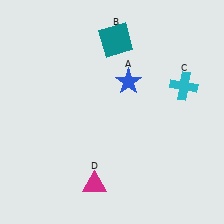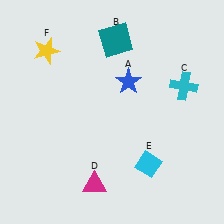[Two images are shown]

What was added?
A cyan diamond (E), a yellow star (F) were added in Image 2.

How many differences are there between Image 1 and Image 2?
There are 2 differences between the two images.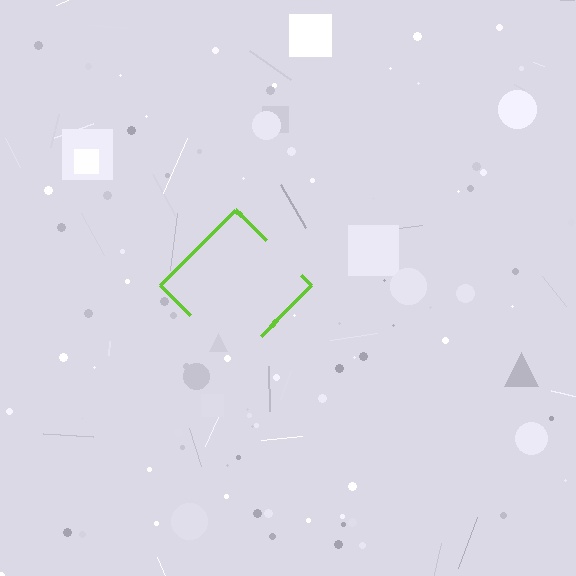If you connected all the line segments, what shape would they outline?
They would outline a diamond.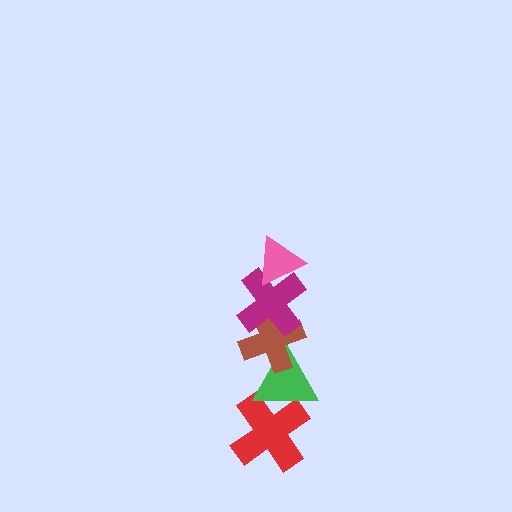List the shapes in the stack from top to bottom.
From top to bottom: the pink triangle, the magenta cross, the brown cross, the green triangle, the red cross.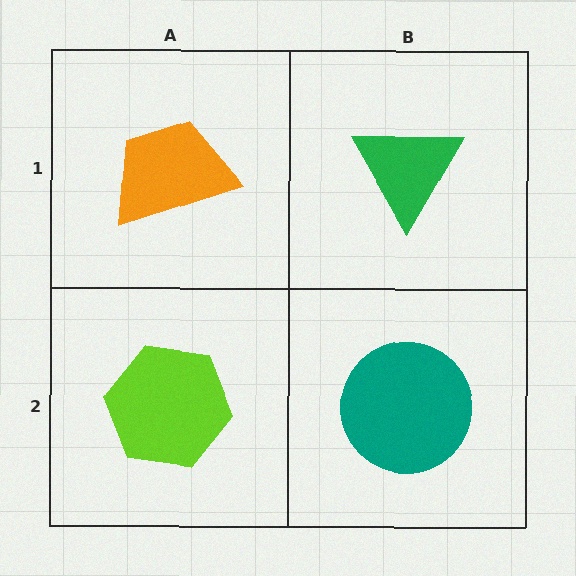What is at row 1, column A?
An orange trapezoid.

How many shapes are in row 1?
2 shapes.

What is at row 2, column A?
A lime hexagon.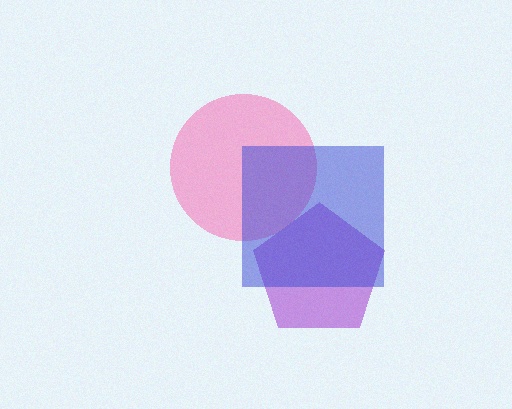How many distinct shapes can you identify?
There are 3 distinct shapes: a purple pentagon, a pink circle, a blue square.